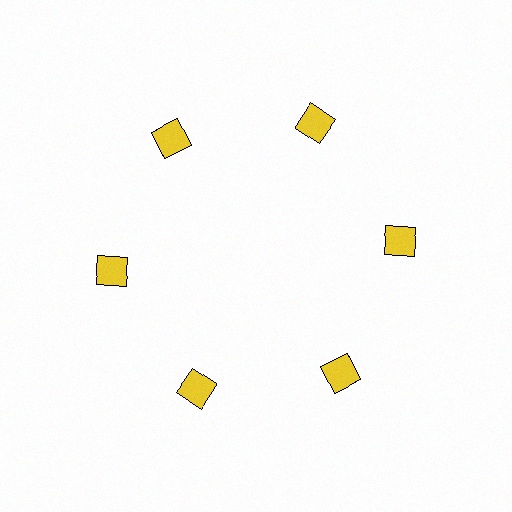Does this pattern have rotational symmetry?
Yes, this pattern has 6-fold rotational symmetry. It looks the same after rotating 60 degrees around the center.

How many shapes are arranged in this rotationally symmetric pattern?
There are 6 shapes, arranged in 6 groups of 1.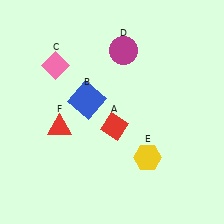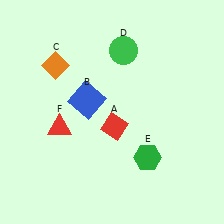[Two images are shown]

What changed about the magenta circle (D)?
In Image 1, D is magenta. In Image 2, it changed to green.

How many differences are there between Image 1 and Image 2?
There are 3 differences between the two images.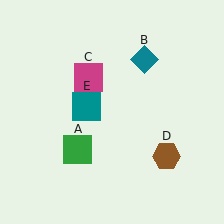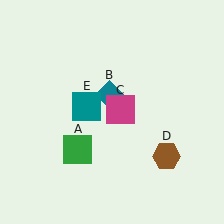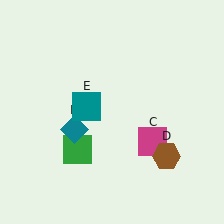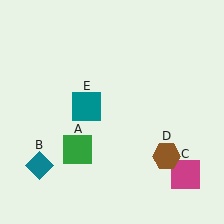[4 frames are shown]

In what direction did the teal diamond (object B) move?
The teal diamond (object B) moved down and to the left.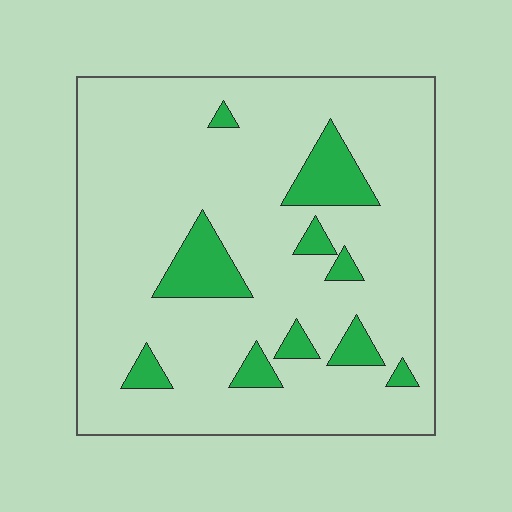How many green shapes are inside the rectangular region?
10.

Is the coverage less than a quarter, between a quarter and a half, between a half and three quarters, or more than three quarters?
Less than a quarter.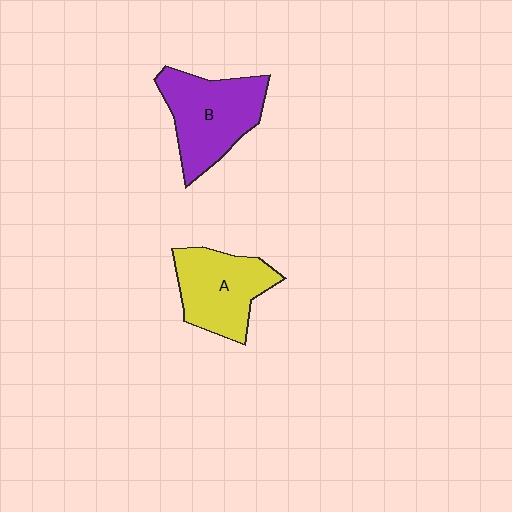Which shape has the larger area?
Shape B (purple).